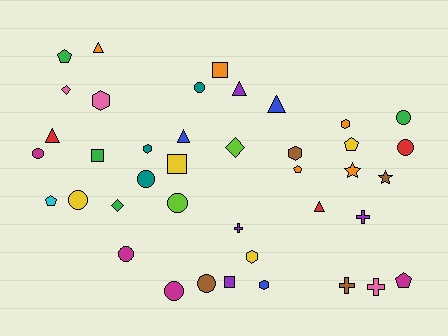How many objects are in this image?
There are 40 objects.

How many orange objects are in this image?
There are 5 orange objects.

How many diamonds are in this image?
There are 3 diamonds.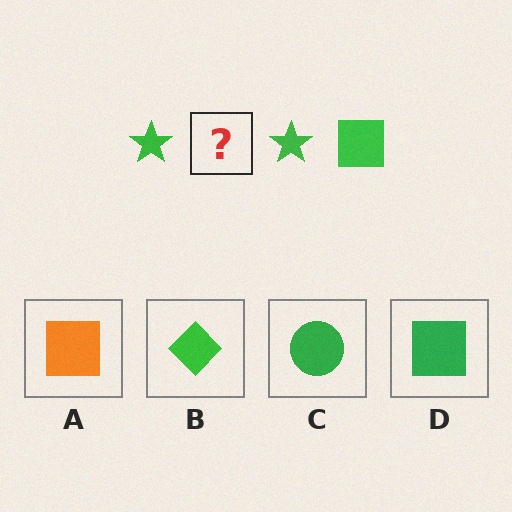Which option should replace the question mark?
Option D.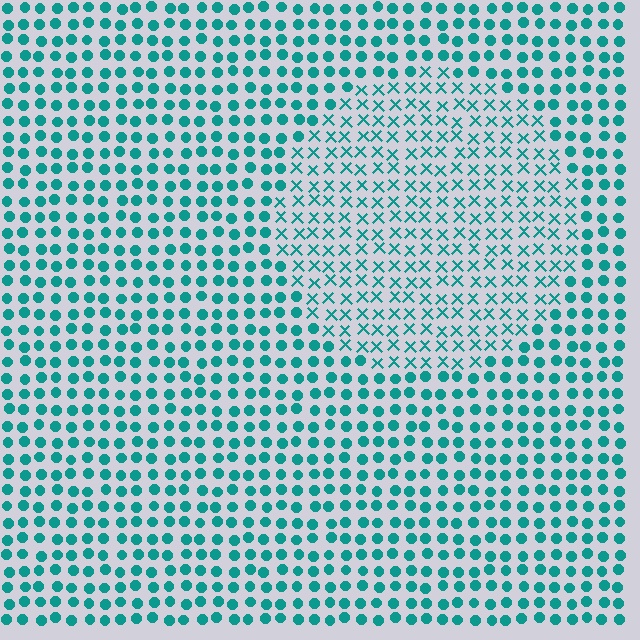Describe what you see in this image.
The image is filled with small teal elements arranged in a uniform grid. A circle-shaped region contains X marks, while the surrounding area contains circles. The boundary is defined purely by the change in element shape.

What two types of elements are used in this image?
The image uses X marks inside the circle region and circles outside it.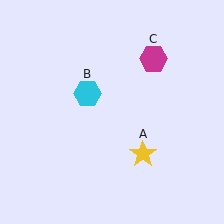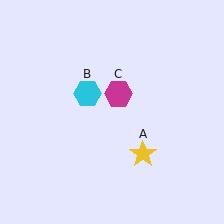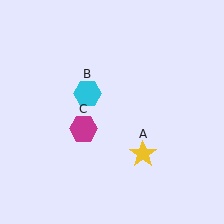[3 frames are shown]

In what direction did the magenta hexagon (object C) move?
The magenta hexagon (object C) moved down and to the left.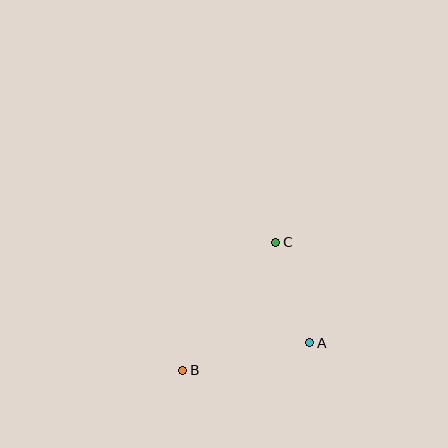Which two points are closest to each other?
Points A and C are closest to each other.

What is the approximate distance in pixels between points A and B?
The distance between A and B is approximately 130 pixels.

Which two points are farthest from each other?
Points B and C are farthest from each other.